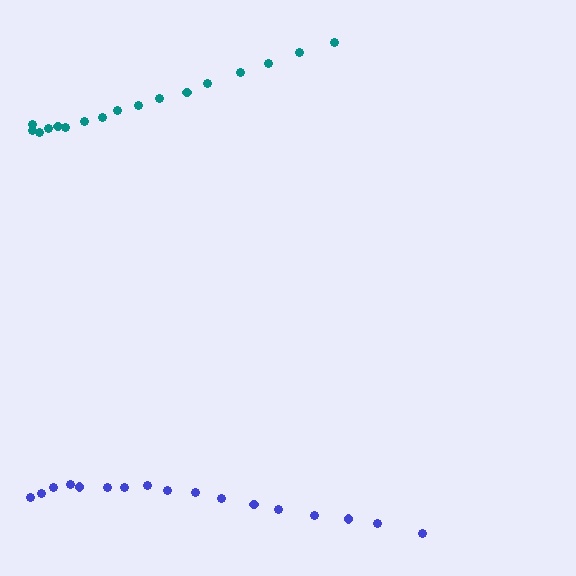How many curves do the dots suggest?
There are 2 distinct paths.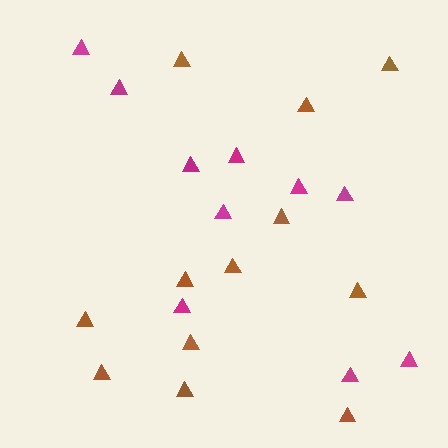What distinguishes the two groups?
There are 2 groups: one group of brown triangles (12) and one group of magenta triangles (10).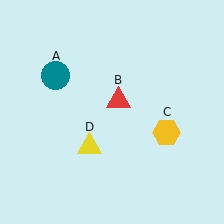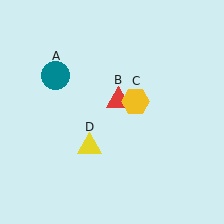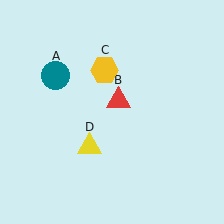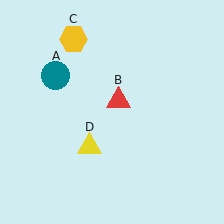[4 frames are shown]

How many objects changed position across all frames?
1 object changed position: yellow hexagon (object C).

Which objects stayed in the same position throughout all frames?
Teal circle (object A) and red triangle (object B) and yellow triangle (object D) remained stationary.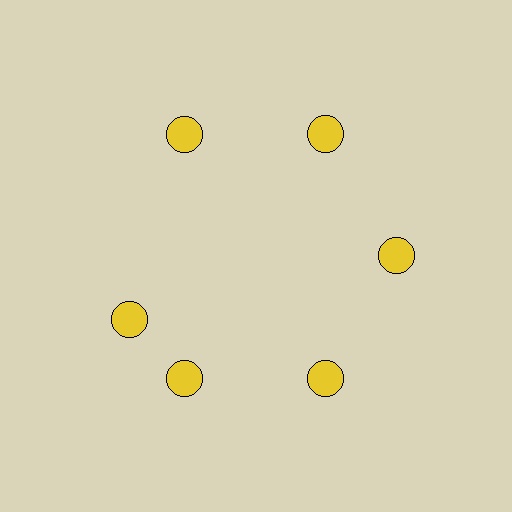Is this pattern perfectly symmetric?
No. The 6 yellow circles are arranged in a ring, but one element near the 9 o'clock position is rotated out of alignment along the ring, breaking the 6-fold rotational symmetry.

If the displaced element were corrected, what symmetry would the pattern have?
It would have 6-fold rotational symmetry — the pattern would map onto itself every 60 degrees.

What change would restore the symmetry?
The symmetry would be restored by rotating it back into even spacing with its neighbors so that all 6 circles sit at equal angles and equal distance from the center.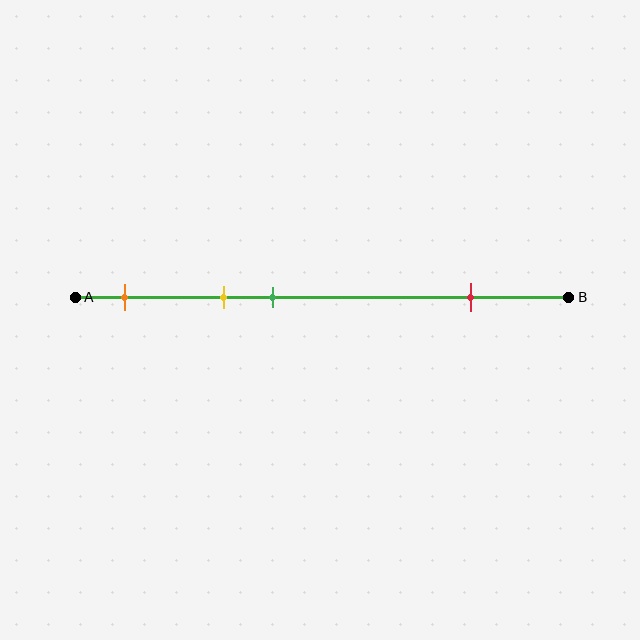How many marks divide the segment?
There are 4 marks dividing the segment.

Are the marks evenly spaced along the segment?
No, the marks are not evenly spaced.